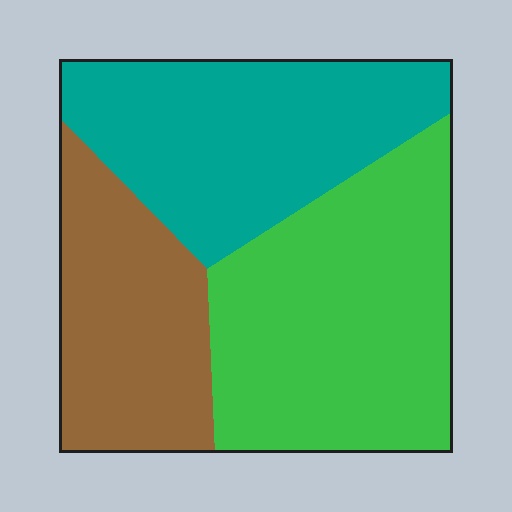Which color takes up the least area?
Brown, at roughly 25%.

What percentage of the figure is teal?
Teal covers 34% of the figure.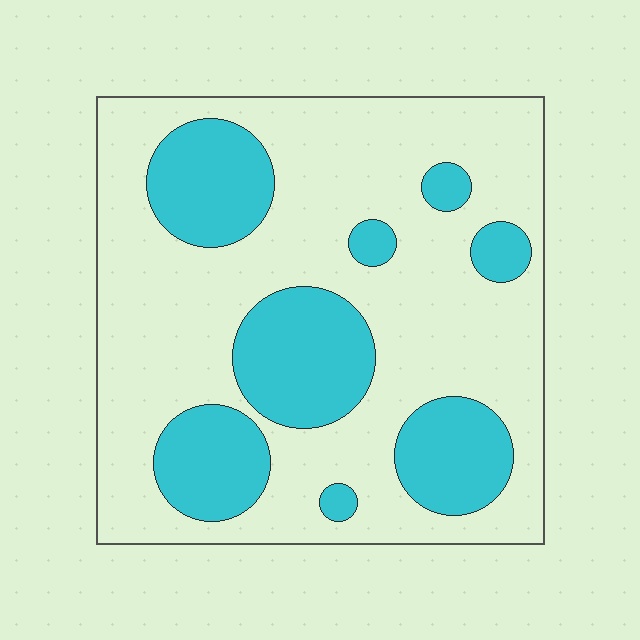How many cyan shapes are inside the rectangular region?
8.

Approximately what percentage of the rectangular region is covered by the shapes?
Approximately 30%.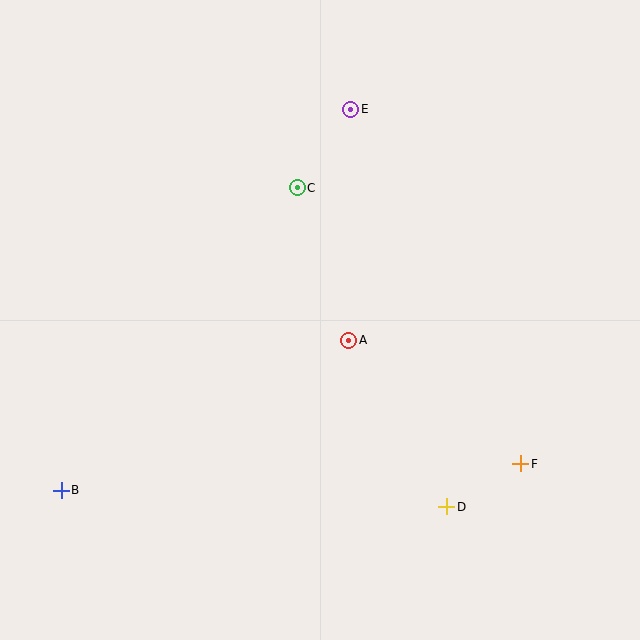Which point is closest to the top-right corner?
Point E is closest to the top-right corner.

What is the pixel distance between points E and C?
The distance between E and C is 95 pixels.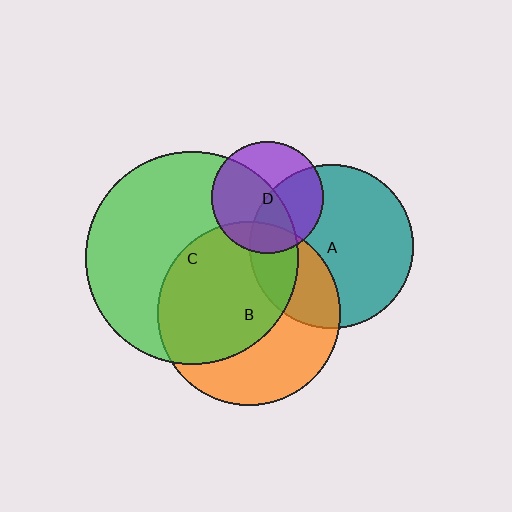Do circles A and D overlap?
Yes.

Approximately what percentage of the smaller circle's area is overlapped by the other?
Approximately 45%.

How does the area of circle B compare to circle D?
Approximately 2.6 times.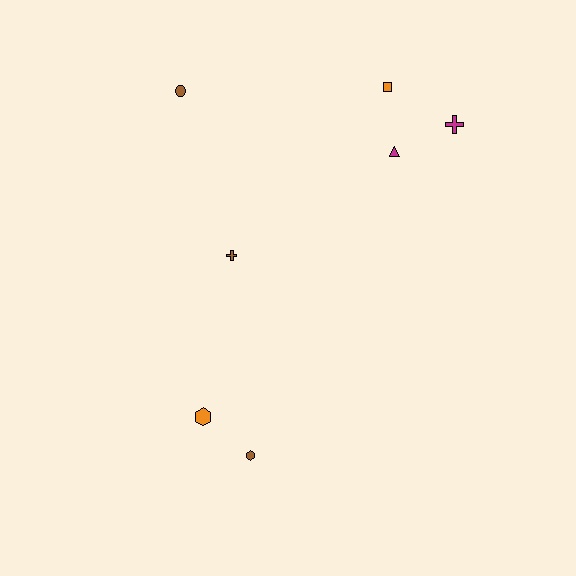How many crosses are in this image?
There are 2 crosses.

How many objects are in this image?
There are 7 objects.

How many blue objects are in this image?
There are no blue objects.